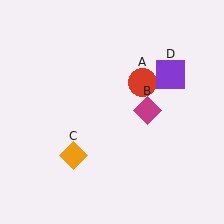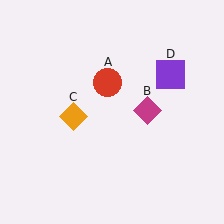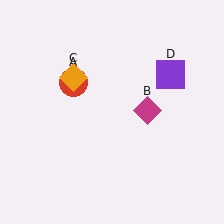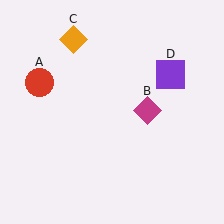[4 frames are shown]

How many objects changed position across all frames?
2 objects changed position: red circle (object A), orange diamond (object C).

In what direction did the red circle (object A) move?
The red circle (object A) moved left.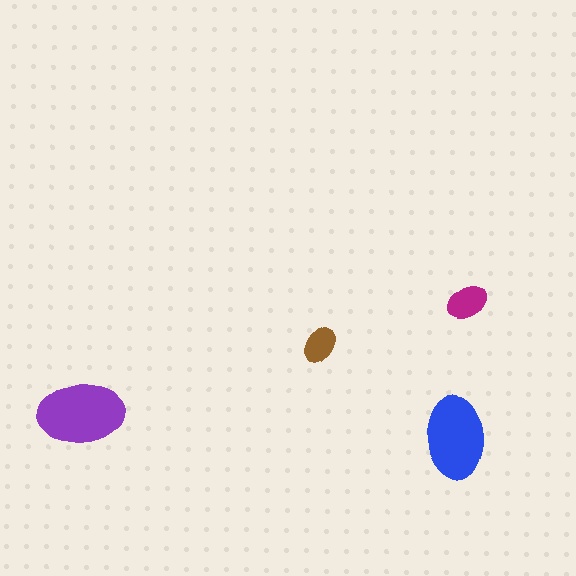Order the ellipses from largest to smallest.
the purple one, the blue one, the magenta one, the brown one.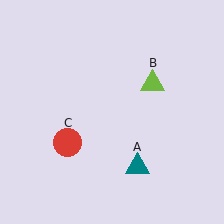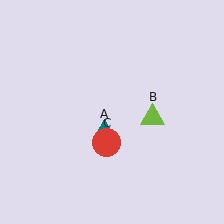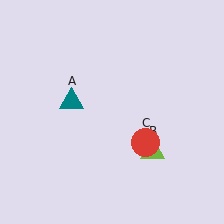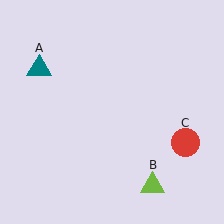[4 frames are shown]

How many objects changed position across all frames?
3 objects changed position: teal triangle (object A), lime triangle (object B), red circle (object C).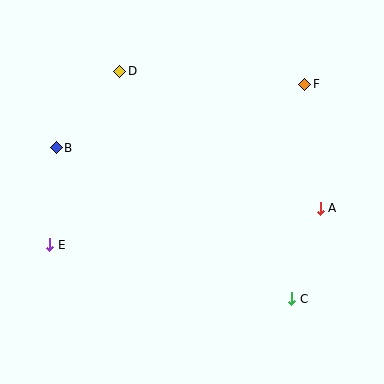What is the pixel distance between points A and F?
The distance between A and F is 125 pixels.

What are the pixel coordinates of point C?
Point C is at (292, 299).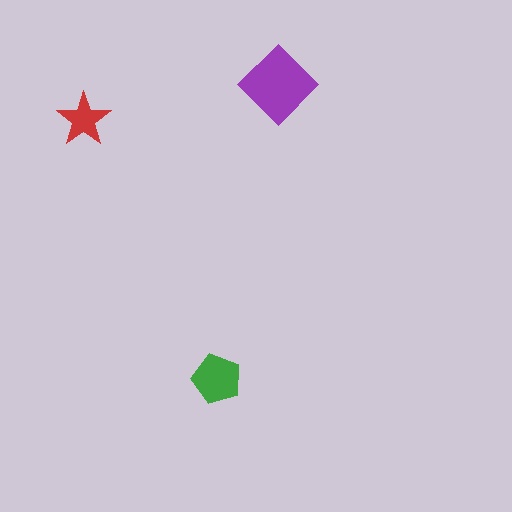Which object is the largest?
The purple diamond.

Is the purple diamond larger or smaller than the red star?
Larger.